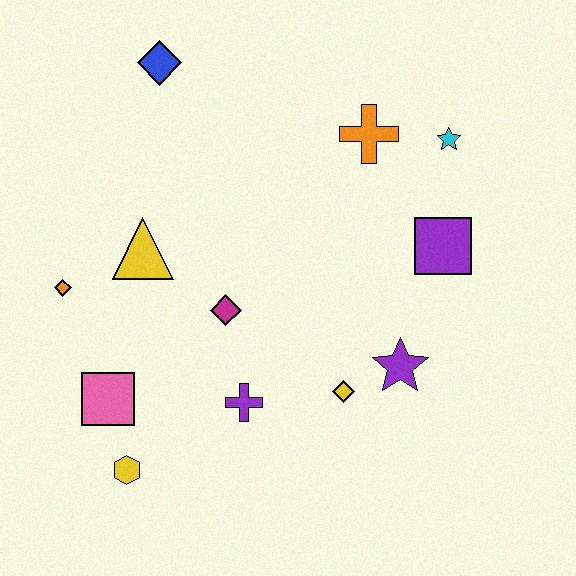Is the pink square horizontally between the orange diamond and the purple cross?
Yes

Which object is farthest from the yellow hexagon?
The cyan star is farthest from the yellow hexagon.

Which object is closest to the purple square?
The cyan star is closest to the purple square.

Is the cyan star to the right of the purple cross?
Yes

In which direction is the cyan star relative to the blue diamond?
The cyan star is to the right of the blue diamond.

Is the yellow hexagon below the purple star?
Yes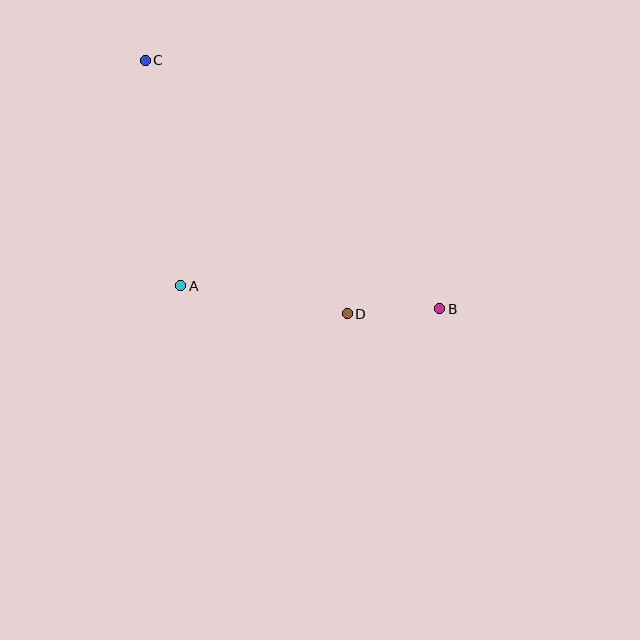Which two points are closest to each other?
Points B and D are closest to each other.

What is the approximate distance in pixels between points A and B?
The distance between A and B is approximately 260 pixels.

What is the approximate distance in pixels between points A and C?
The distance between A and C is approximately 228 pixels.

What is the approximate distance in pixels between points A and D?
The distance between A and D is approximately 169 pixels.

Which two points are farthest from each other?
Points B and C are farthest from each other.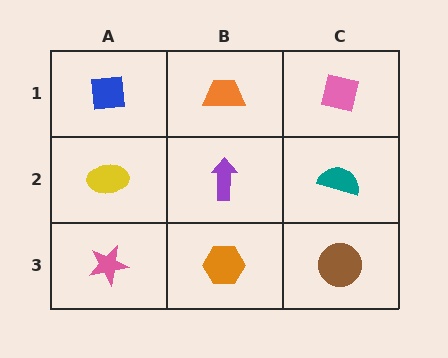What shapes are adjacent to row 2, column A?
A blue square (row 1, column A), a pink star (row 3, column A), a purple arrow (row 2, column B).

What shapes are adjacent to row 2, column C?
A pink square (row 1, column C), a brown circle (row 3, column C), a purple arrow (row 2, column B).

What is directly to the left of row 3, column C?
An orange hexagon.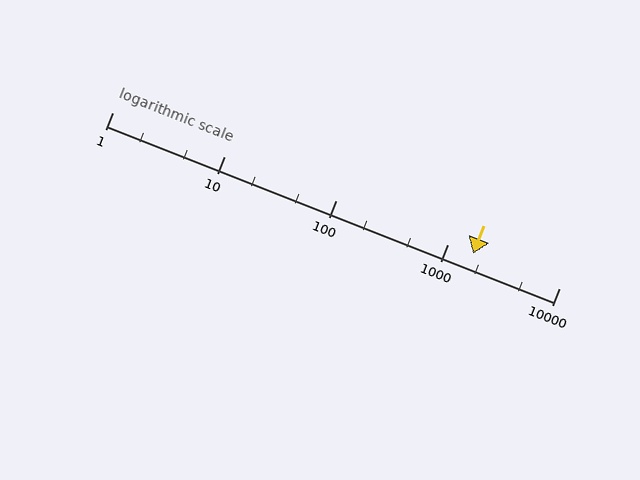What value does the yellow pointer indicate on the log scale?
The pointer indicates approximately 1700.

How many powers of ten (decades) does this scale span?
The scale spans 4 decades, from 1 to 10000.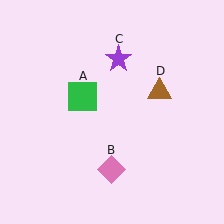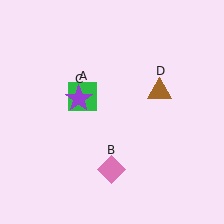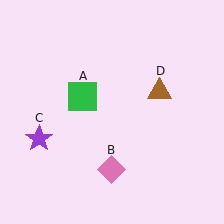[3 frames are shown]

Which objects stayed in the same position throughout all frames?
Green square (object A) and pink diamond (object B) and brown triangle (object D) remained stationary.